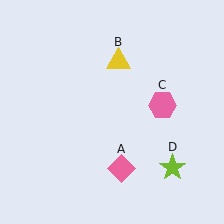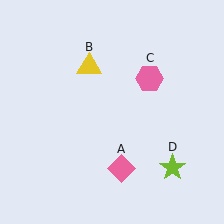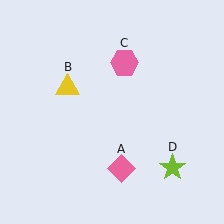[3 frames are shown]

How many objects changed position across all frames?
2 objects changed position: yellow triangle (object B), pink hexagon (object C).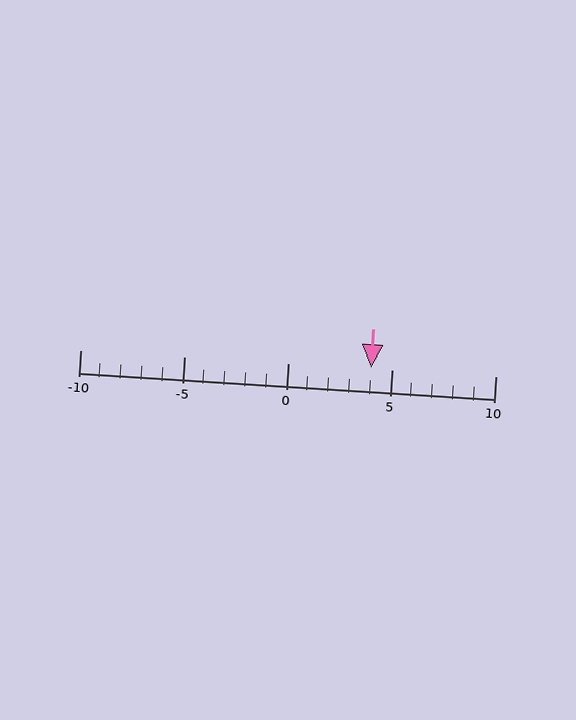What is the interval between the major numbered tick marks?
The major tick marks are spaced 5 units apart.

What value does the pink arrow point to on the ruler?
The pink arrow points to approximately 4.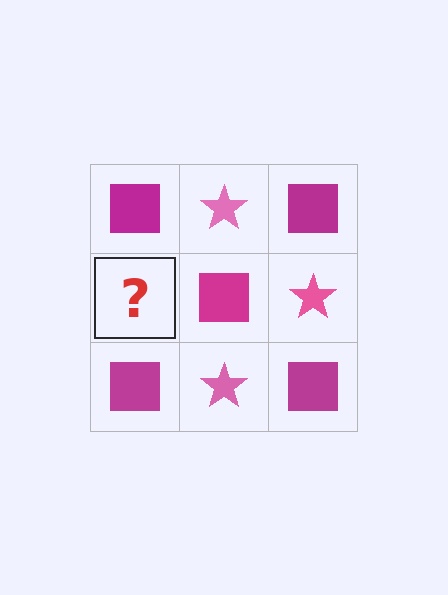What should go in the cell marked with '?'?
The missing cell should contain a pink star.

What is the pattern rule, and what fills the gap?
The rule is that it alternates magenta square and pink star in a checkerboard pattern. The gap should be filled with a pink star.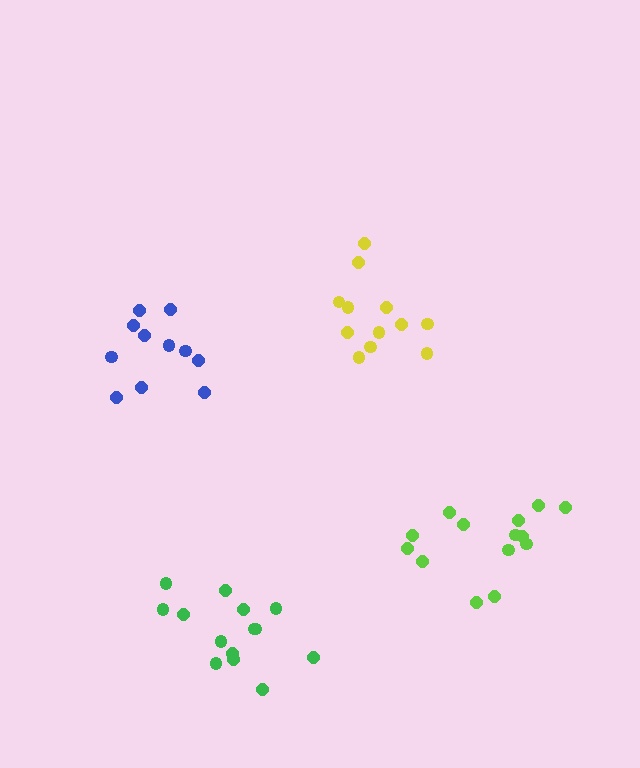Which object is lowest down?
The green cluster is bottommost.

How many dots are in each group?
Group 1: 12 dots, Group 2: 14 dots, Group 3: 14 dots, Group 4: 11 dots (51 total).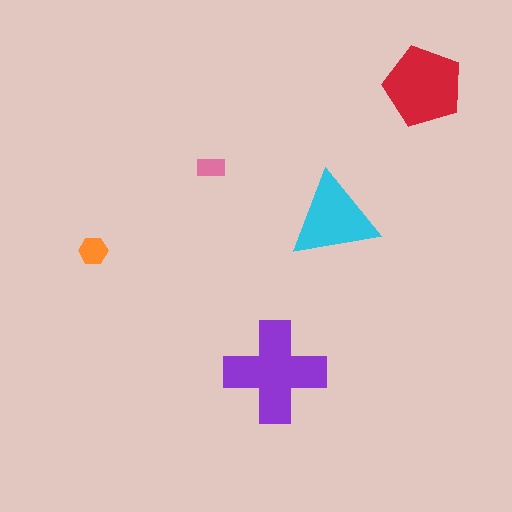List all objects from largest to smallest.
The purple cross, the red pentagon, the cyan triangle, the orange hexagon, the pink rectangle.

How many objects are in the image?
There are 5 objects in the image.